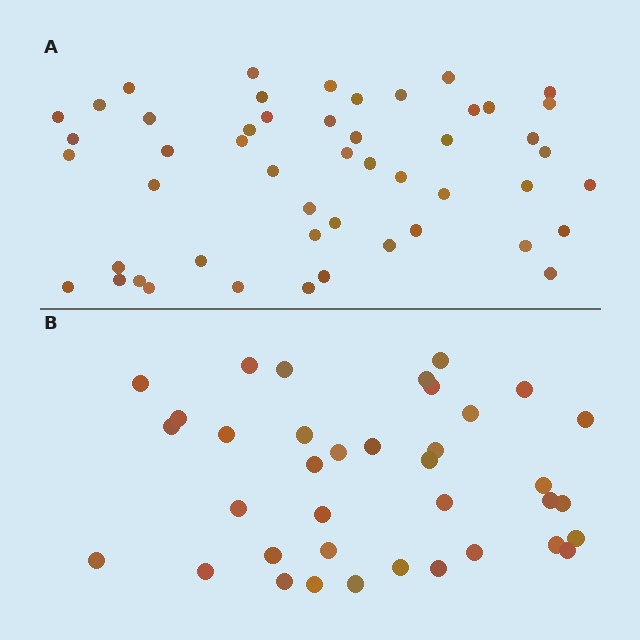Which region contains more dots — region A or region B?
Region A (the top region) has more dots.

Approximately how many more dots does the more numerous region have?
Region A has approximately 15 more dots than region B.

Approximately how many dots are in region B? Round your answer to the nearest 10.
About 40 dots. (The exact count is 37, which rounds to 40.)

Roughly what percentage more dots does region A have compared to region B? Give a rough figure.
About 35% more.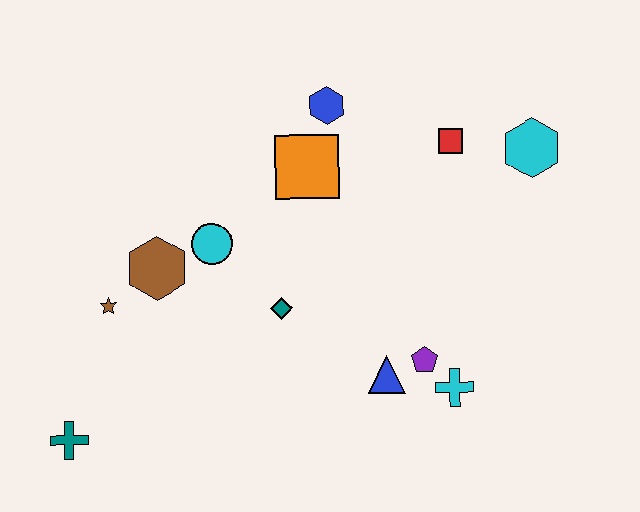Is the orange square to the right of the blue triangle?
No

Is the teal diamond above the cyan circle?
No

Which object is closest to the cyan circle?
The brown hexagon is closest to the cyan circle.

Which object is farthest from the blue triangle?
The teal cross is farthest from the blue triangle.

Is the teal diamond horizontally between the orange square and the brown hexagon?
Yes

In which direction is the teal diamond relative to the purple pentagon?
The teal diamond is to the left of the purple pentagon.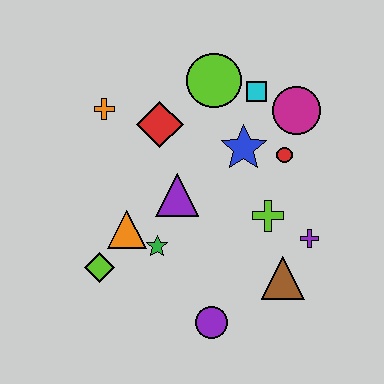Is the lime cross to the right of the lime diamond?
Yes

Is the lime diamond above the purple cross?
No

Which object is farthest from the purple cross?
The orange cross is farthest from the purple cross.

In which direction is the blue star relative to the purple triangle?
The blue star is to the right of the purple triangle.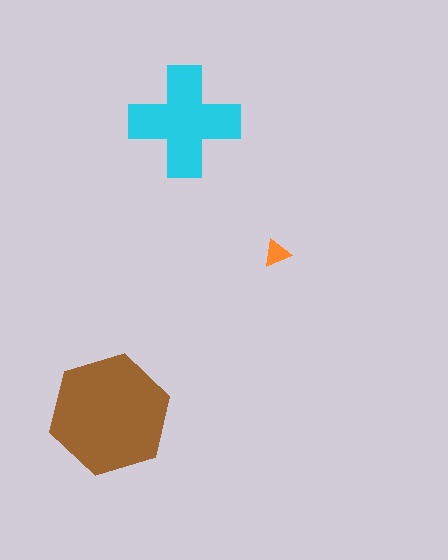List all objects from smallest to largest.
The orange triangle, the cyan cross, the brown hexagon.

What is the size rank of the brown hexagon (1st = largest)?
1st.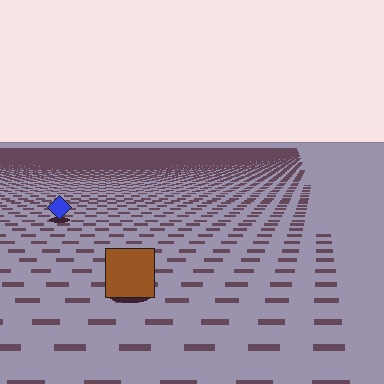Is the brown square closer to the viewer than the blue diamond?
Yes. The brown square is closer — you can tell from the texture gradient: the ground texture is coarser near it.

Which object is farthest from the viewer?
The blue diamond is farthest from the viewer. It appears smaller and the ground texture around it is denser.